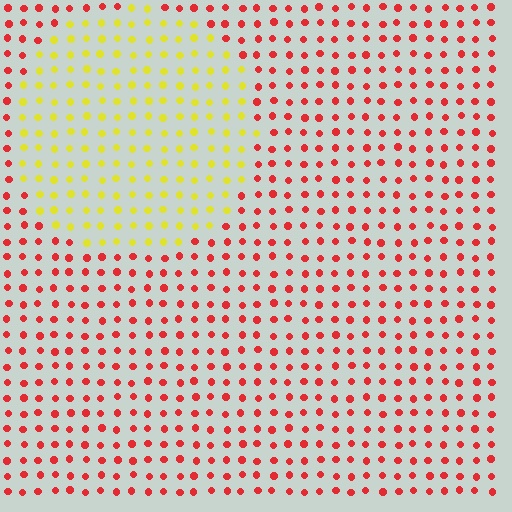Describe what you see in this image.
The image is filled with small red elements in a uniform arrangement. A circle-shaped region is visible where the elements are tinted to a slightly different hue, forming a subtle color boundary.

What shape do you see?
I see a circle.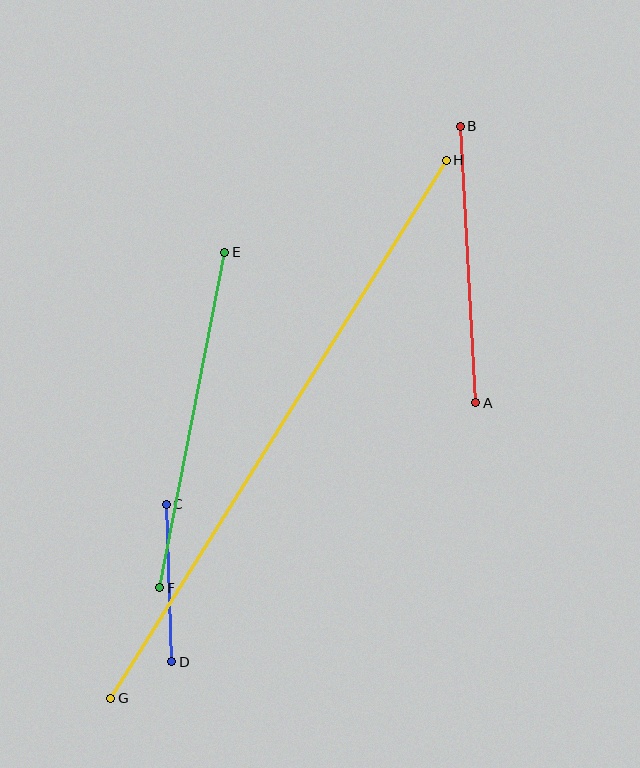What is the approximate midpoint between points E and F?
The midpoint is at approximately (192, 420) pixels.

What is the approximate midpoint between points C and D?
The midpoint is at approximately (169, 583) pixels.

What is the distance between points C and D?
The distance is approximately 158 pixels.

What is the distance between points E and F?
The distance is approximately 342 pixels.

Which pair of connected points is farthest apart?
Points G and H are farthest apart.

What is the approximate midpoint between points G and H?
The midpoint is at approximately (279, 429) pixels.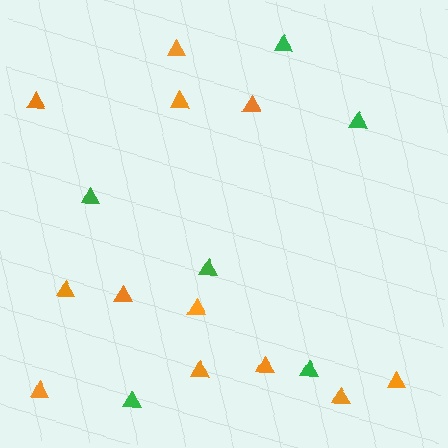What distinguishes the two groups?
There are 2 groups: one group of orange triangles (12) and one group of green triangles (6).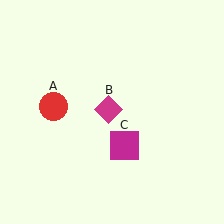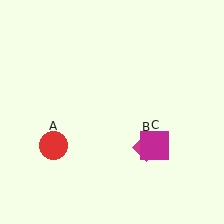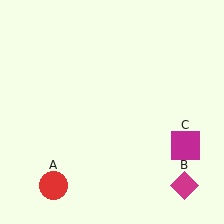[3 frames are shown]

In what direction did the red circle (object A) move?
The red circle (object A) moved down.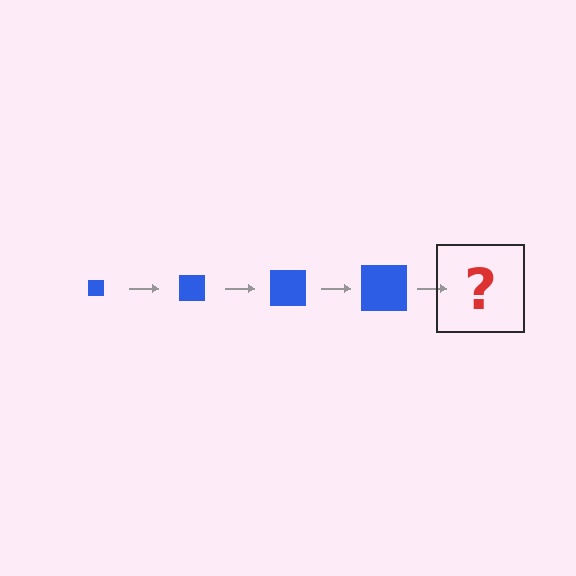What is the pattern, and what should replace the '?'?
The pattern is that the square gets progressively larger each step. The '?' should be a blue square, larger than the previous one.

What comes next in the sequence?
The next element should be a blue square, larger than the previous one.